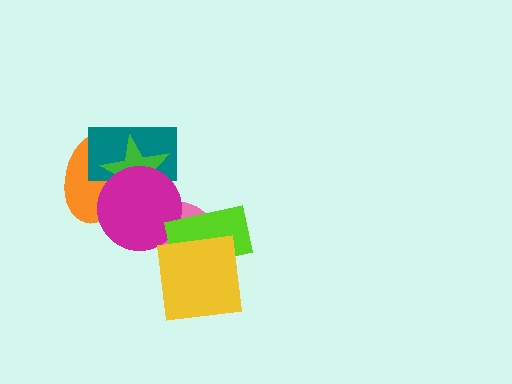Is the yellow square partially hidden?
No, no other shape covers it.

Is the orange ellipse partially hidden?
Yes, it is partially covered by another shape.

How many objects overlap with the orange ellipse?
3 objects overlap with the orange ellipse.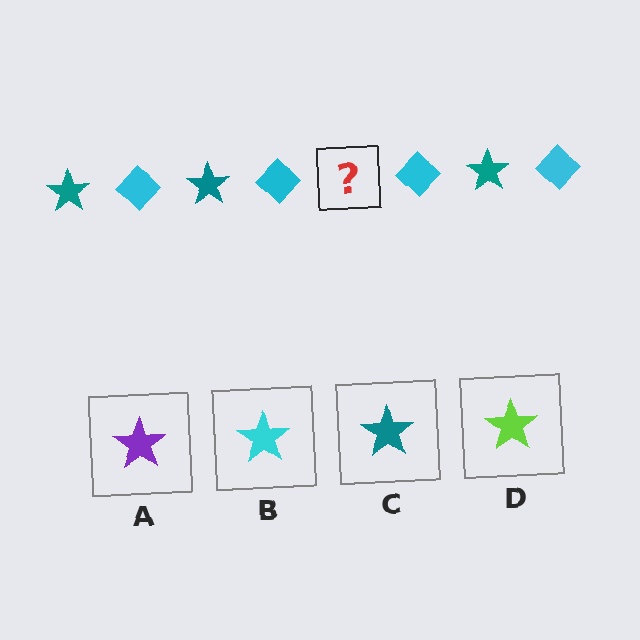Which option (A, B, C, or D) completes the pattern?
C.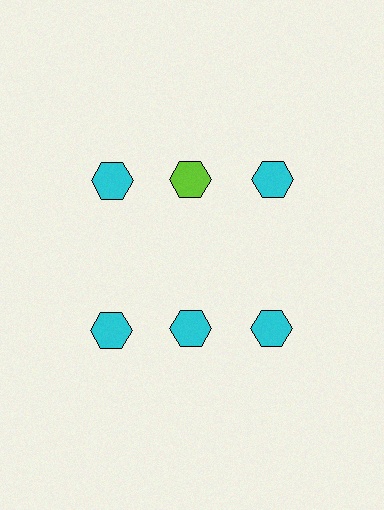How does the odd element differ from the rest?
It has a different color: lime instead of cyan.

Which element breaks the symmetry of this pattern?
The lime hexagon in the top row, second from left column breaks the symmetry. All other shapes are cyan hexagons.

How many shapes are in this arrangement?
There are 6 shapes arranged in a grid pattern.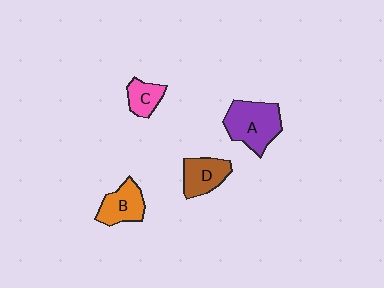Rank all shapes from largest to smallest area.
From largest to smallest: A (purple), B (orange), D (brown), C (pink).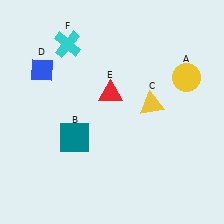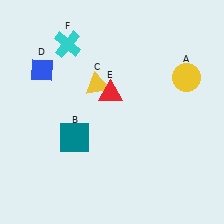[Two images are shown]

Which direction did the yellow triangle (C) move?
The yellow triangle (C) moved left.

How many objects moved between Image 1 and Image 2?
1 object moved between the two images.